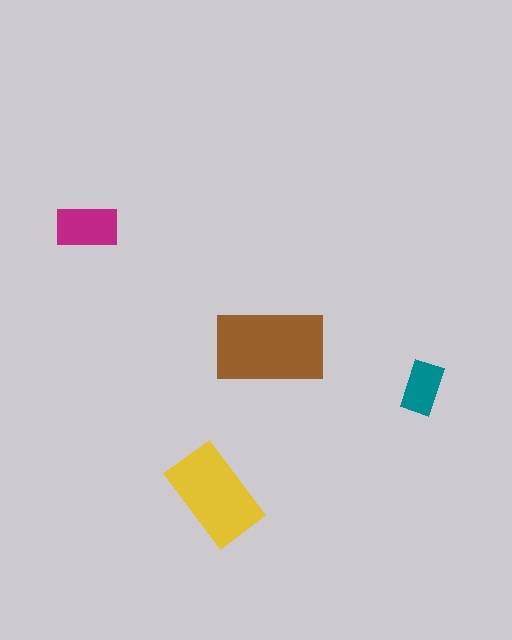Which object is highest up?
The magenta rectangle is topmost.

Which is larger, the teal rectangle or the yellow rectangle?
The yellow one.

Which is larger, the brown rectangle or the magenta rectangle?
The brown one.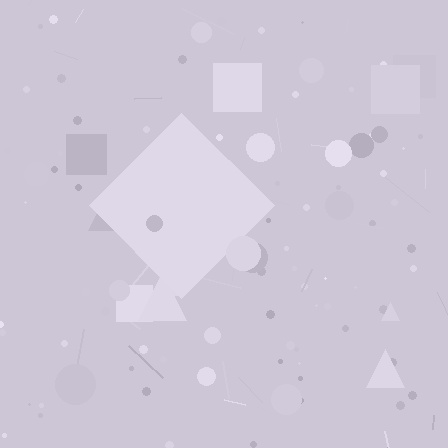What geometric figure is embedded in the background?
A diamond is embedded in the background.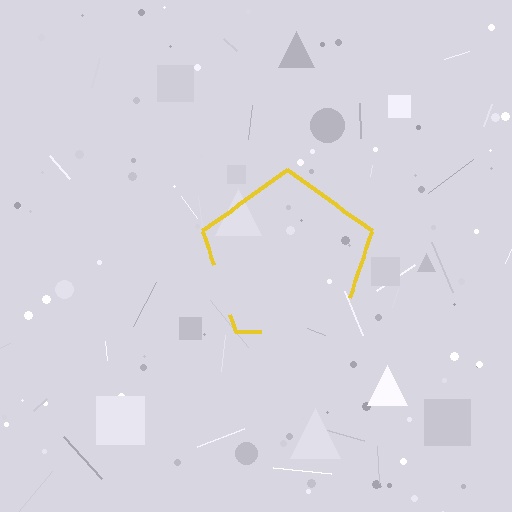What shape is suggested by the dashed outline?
The dashed outline suggests a pentagon.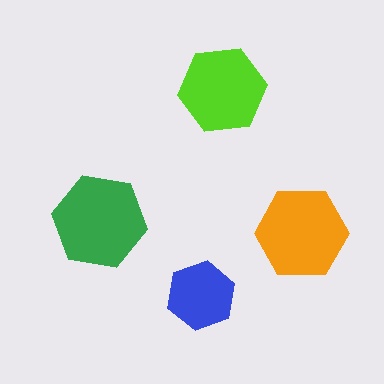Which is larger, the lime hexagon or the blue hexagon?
The lime one.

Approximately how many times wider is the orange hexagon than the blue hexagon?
About 1.5 times wider.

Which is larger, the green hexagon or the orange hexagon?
The green one.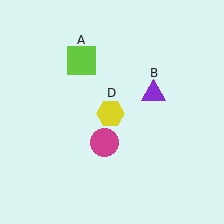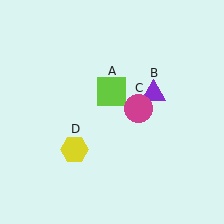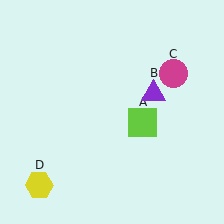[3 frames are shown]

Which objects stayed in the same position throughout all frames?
Purple triangle (object B) remained stationary.